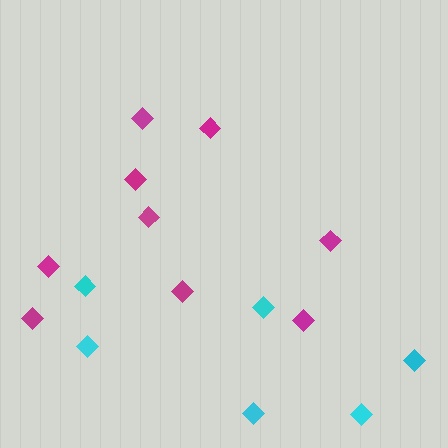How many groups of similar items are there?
There are 2 groups: one group of cyan diamonds (6) and one group of magenta diamonds (9).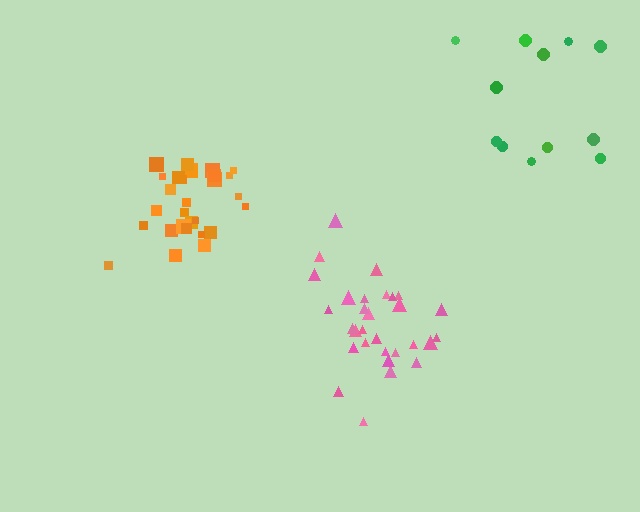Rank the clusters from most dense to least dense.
orange, pink, green.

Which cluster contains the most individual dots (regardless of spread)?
Pink (31).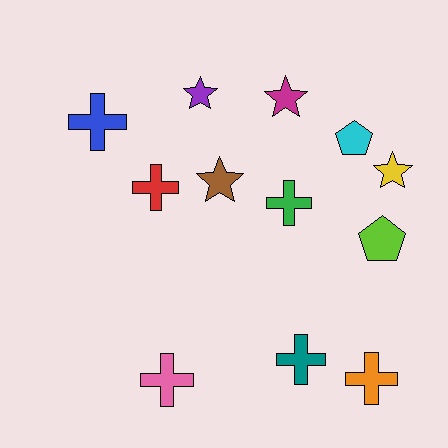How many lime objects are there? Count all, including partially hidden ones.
There is 1 lime object.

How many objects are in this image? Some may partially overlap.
There are 12 objects.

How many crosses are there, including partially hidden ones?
There are 6 crosses.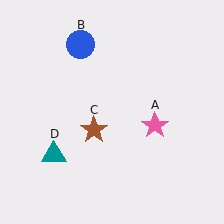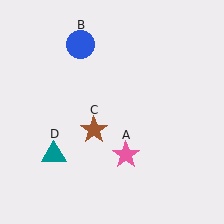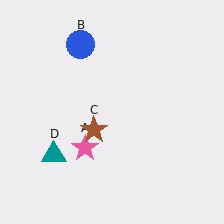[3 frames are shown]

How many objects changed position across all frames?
1 object changed position: pink star (object A).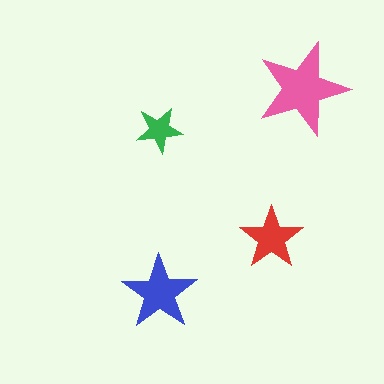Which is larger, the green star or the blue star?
The blue one.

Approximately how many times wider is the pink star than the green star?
About 2 times wider.